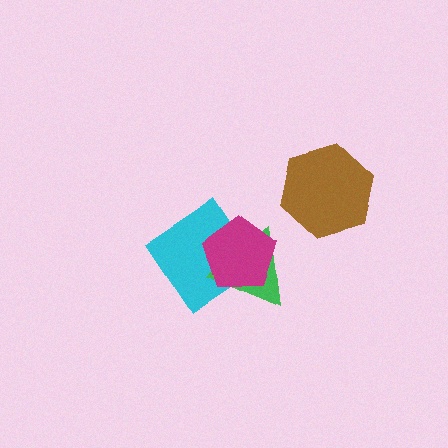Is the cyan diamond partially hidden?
Yes, it is partially covered by another shape.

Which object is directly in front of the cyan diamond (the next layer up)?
The green triangle is directly in front of the cyan diamond.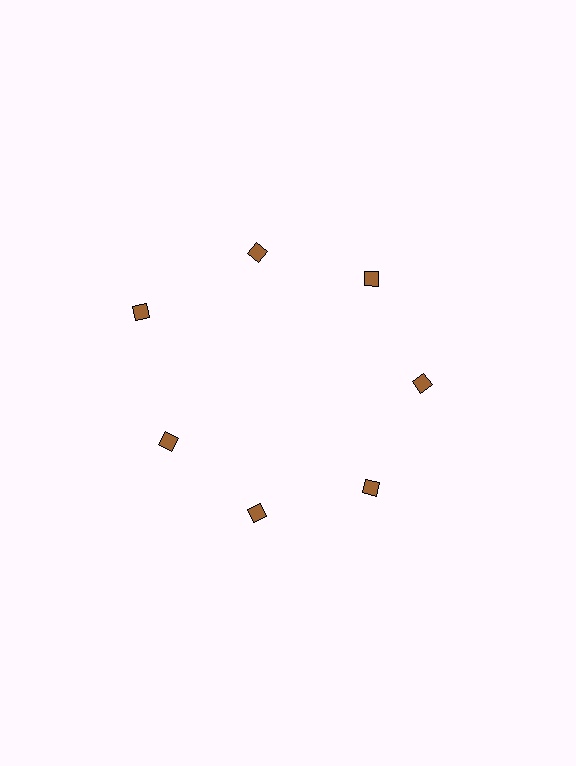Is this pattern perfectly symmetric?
No. The 7 brown diamonds are arranged in a ring, but one element near the 10 o'clock position is pushed outward from the center, breaking the 7-fold rotational symmetry.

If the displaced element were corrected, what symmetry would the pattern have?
It would have 7-fold rotational symmetry — the pattern would map onto itself every 51 degrees.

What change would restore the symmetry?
The symmetry would be restored by moving it inward, back onto the ring so that all 7 diamonds sit at equal angles and equal distance from the center.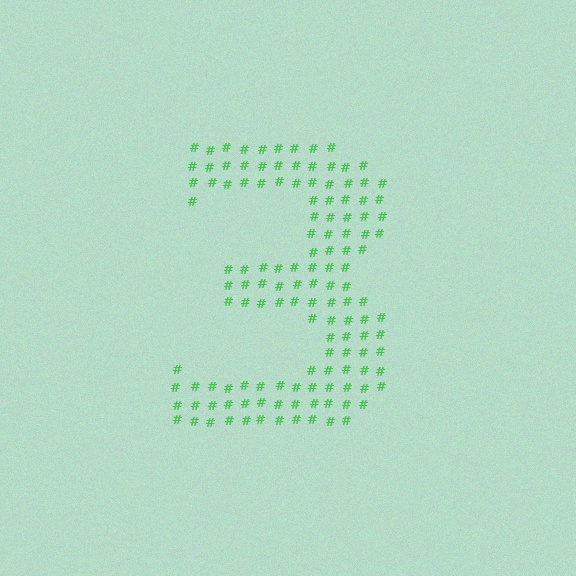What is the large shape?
The large shape is the digit 3.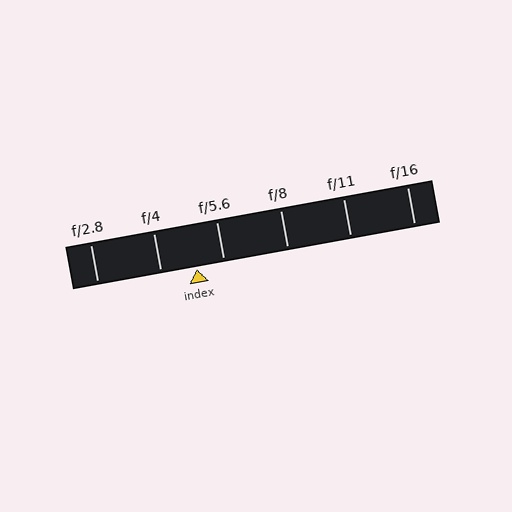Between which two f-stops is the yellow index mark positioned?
The index mark is between f/4 and f/5.6.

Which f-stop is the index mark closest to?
The index mark is closest to f/5.6.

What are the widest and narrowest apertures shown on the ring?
The widest aperture shown is f/2.8 and the narrowest is f/16.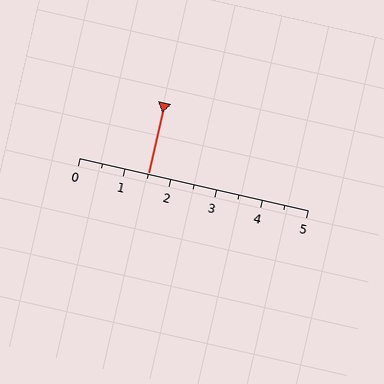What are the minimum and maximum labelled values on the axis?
The axis runs from 0 to 5.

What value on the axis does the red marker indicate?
The marker indicates approximately 1.5.